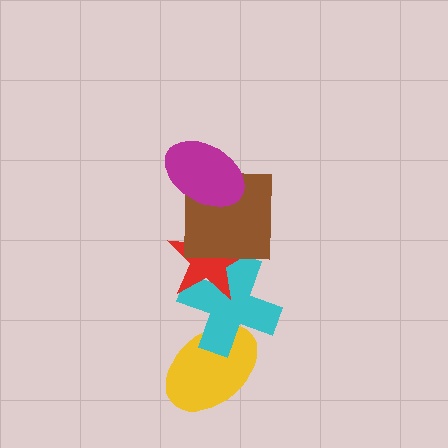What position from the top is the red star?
The red star is 3rd from the top.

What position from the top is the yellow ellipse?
The yellow ellipse is 5th from the top.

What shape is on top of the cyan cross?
The red star is on top of the cyan cross.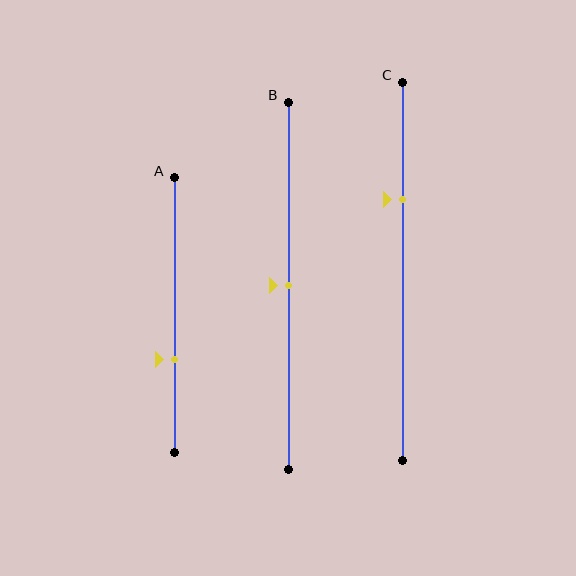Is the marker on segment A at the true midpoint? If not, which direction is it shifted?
No, the marker on segment A is shifted downward by about 16% of the segment length.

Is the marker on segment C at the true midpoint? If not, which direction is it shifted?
No, the marker on segment C is shifted upward by about 19% of the segment length.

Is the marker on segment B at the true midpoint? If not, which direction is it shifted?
Yes, the marker on segment B is at the true midpoint.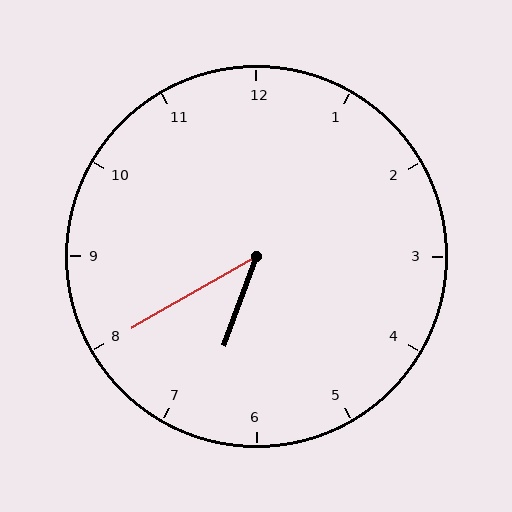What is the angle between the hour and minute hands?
Approximately 40 degrees.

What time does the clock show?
6:40.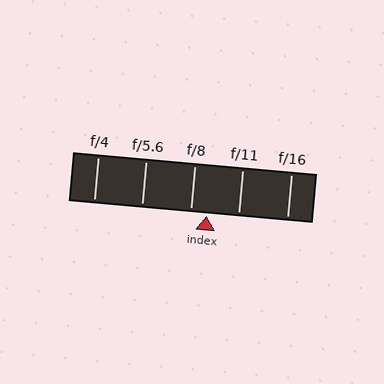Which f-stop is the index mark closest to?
The index mark is closest to f/8.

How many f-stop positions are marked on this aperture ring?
There are 5 f-stop positions marked.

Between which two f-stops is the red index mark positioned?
The index mark is between f/8 and f/11.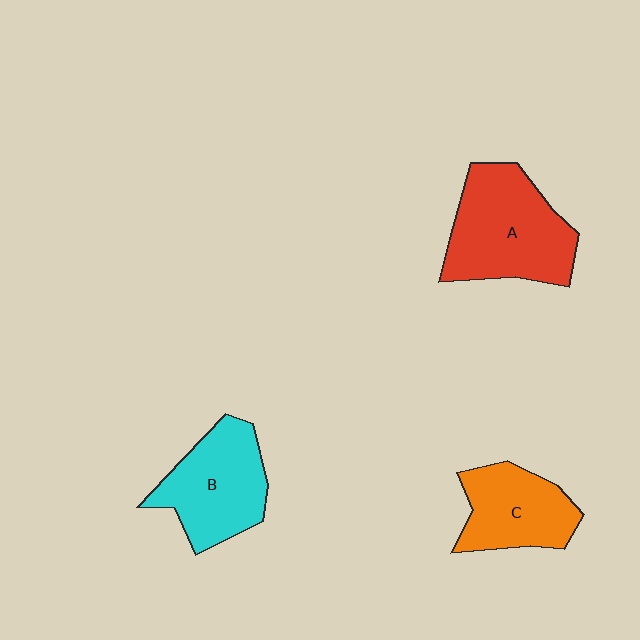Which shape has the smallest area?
Shape C (orange).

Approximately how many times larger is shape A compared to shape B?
Approximately 1.2 times.